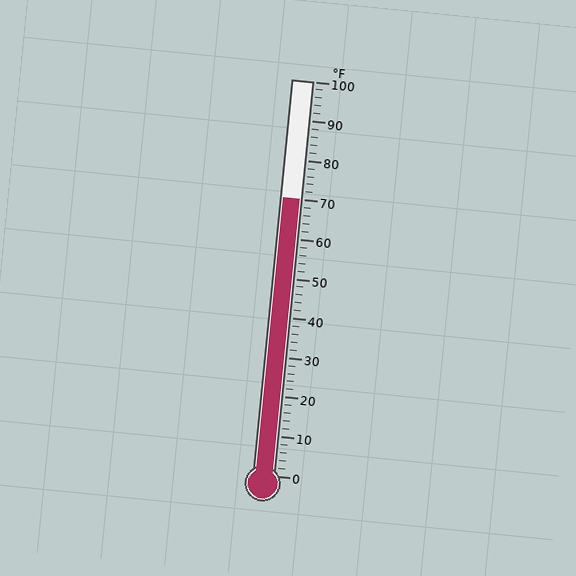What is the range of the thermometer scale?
The thermometer scale ranges from 0°F to 100°F.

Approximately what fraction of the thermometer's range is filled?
The thermometer is filled to approximately 70% of its range.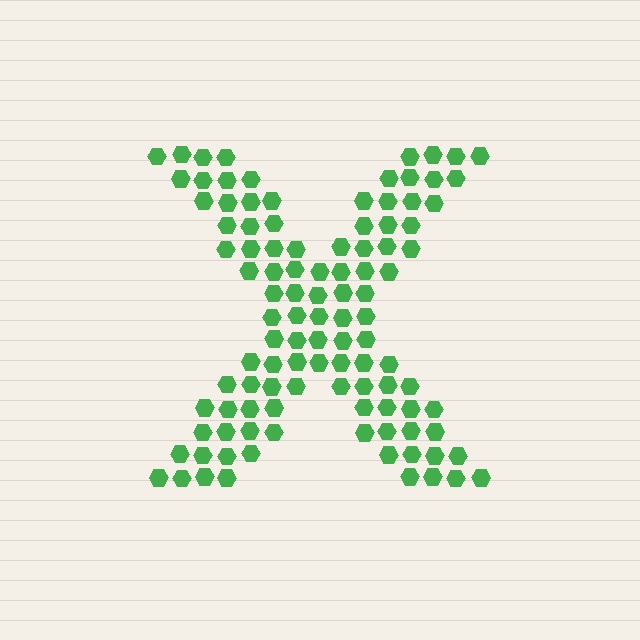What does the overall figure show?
The overall figure shows the letter X.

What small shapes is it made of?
It is made of small hexagons.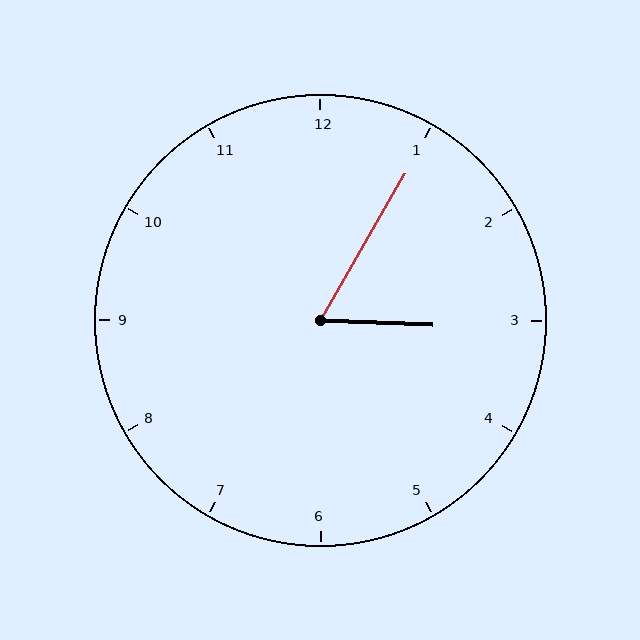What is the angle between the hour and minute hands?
Approximately 62 degrees.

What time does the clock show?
3:05.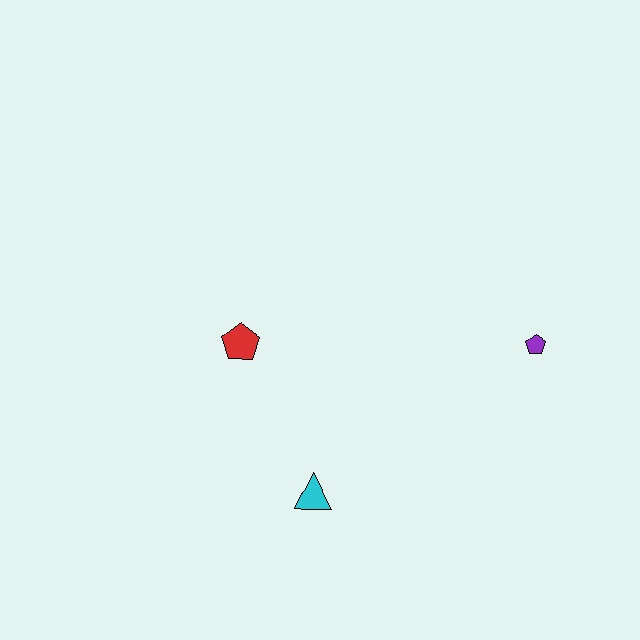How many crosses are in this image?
There are no crosses.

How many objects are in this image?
There are 3 objects.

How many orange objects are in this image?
There are no orange objects.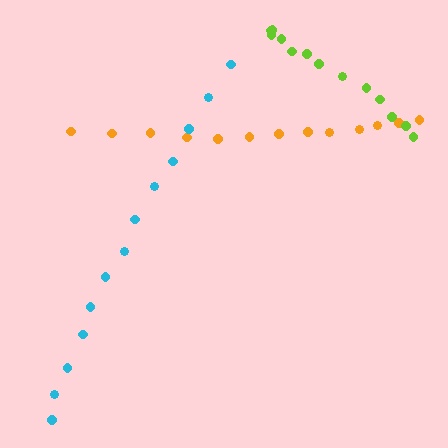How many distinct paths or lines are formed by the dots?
There are 3 distinct paths.